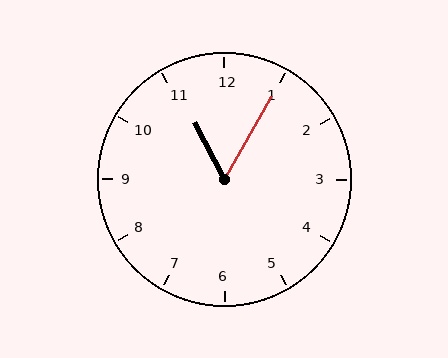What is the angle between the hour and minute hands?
Approximately 58 degrees.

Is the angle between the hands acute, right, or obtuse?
It is acute.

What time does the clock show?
11:05.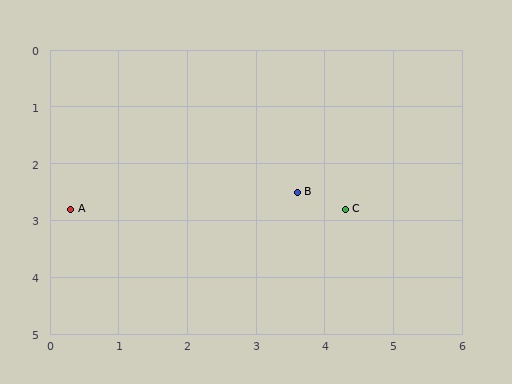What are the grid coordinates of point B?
Point B is at approximately (3.6, 2.5).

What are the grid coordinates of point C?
Point C is at approximately (4.3, 2.8).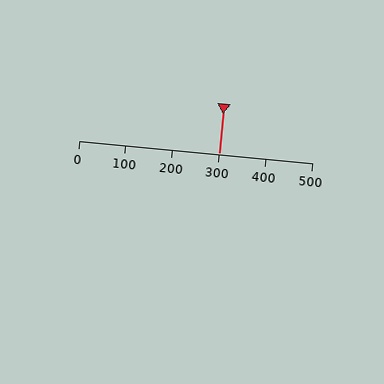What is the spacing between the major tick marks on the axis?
The major ticks are spaced 100 apart.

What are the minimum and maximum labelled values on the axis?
The axis runs from 0 to 500.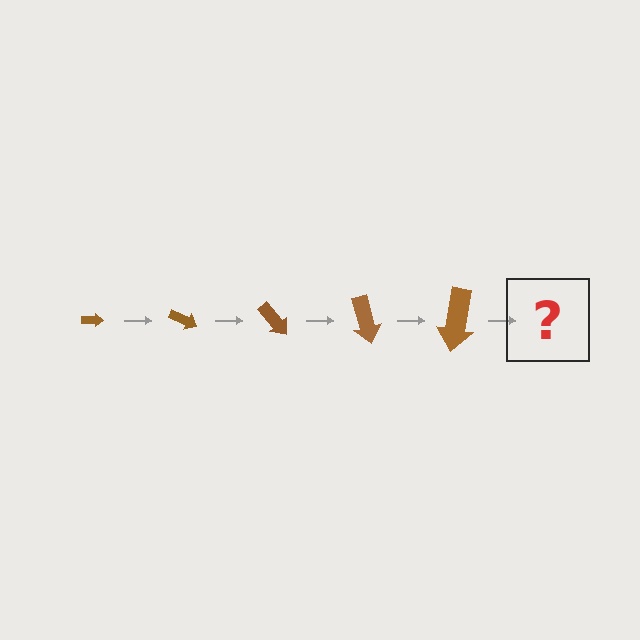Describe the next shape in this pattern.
It should be an arrow, larger than the previous one and rotated 125 degrees from the start.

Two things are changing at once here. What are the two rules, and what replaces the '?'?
The two rules are that the arrow grows larger each step and it rotates 25 degrees each step. The '?' should be an arrow, larger than the previous one and rotated 125 degrees from the start.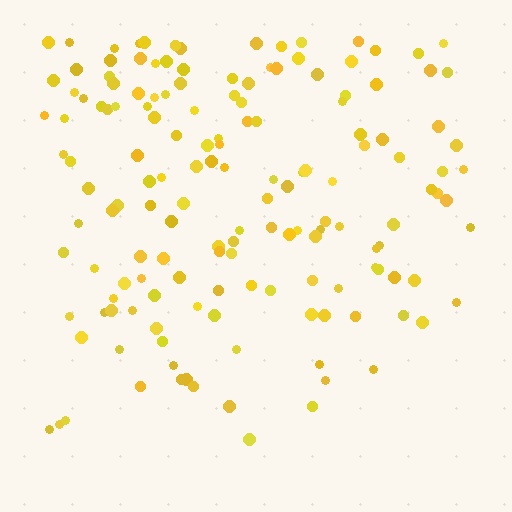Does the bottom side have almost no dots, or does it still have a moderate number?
Still a moderate number, just noticeably fewer than the top.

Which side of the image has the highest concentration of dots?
The top.